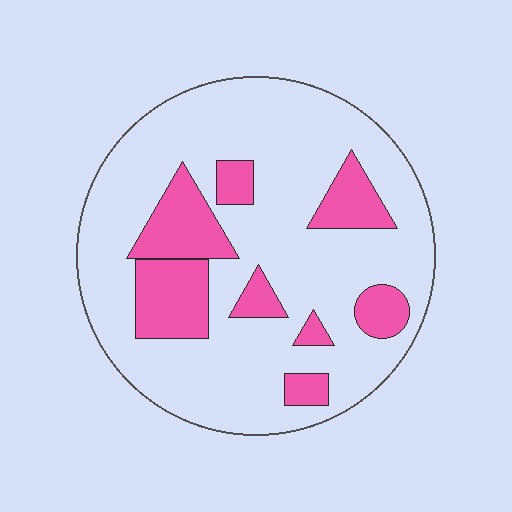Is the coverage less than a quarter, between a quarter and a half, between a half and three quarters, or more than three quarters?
Less than a quarter.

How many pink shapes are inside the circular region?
8.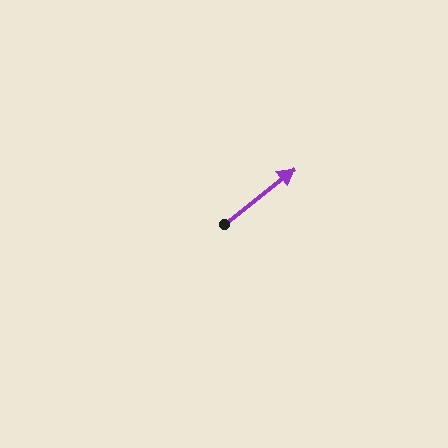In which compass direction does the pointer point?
Northeast.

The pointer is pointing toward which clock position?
Roughly 2 o'clock.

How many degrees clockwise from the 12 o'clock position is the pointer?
Approximately 52 degrees.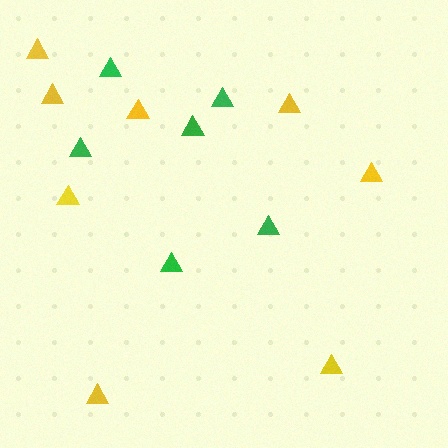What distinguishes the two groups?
There are 2 groups: one group of yellow triangles (8) and one group of green triangles (6).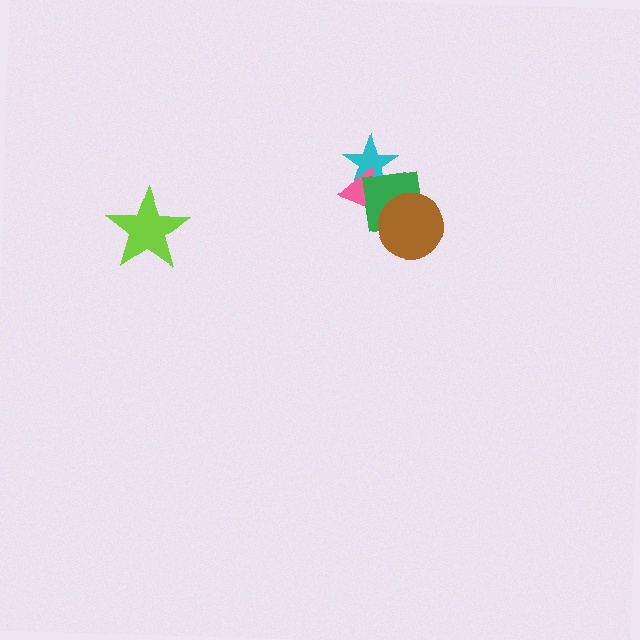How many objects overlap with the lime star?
0 objects overlap with the lime star.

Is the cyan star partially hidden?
Yes, it is partially covered by another shape.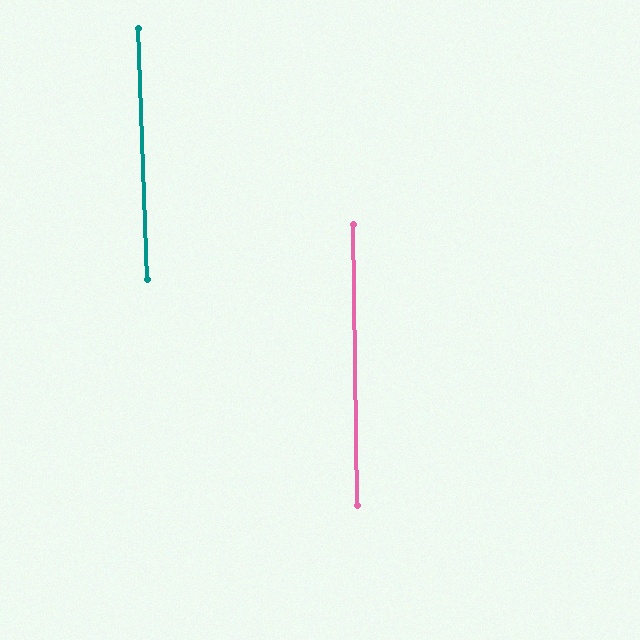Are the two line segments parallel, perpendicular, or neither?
Parallel — their directions differ by only 1.1°.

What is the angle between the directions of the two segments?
Approximately 1 degree.